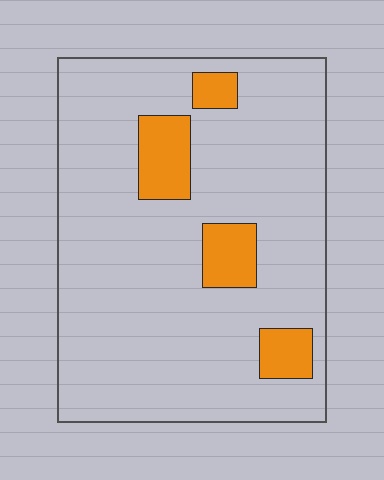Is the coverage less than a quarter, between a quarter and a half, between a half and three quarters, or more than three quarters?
Less than a quarter.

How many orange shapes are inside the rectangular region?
4.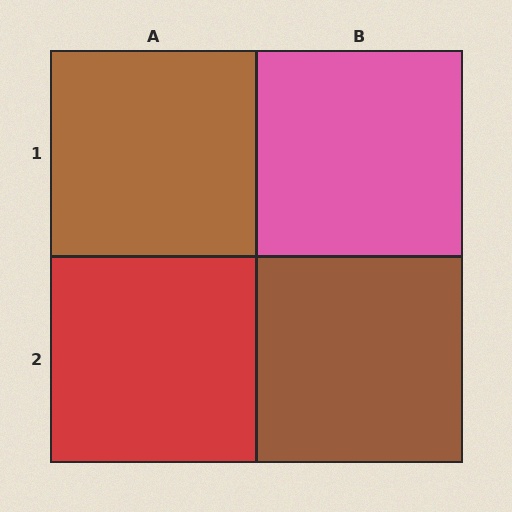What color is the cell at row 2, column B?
Brown.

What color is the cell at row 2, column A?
Red.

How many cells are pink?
1 cell is pink.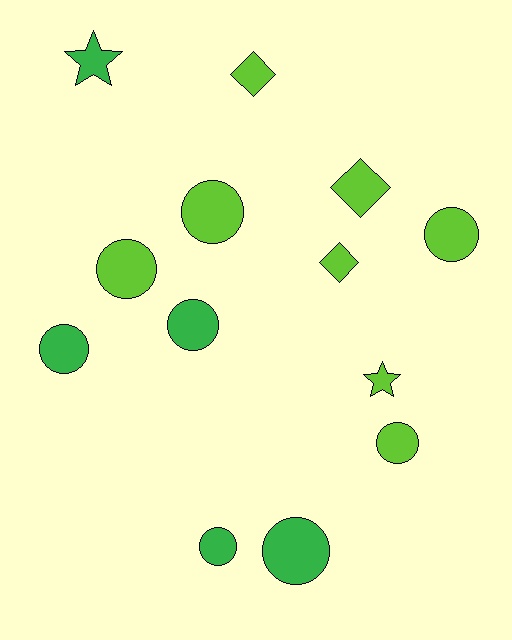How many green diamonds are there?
There are no green diamonds.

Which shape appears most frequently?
Circle, with 8 objects.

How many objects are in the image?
There are 13 objects.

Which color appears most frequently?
Lime, with 8 objects.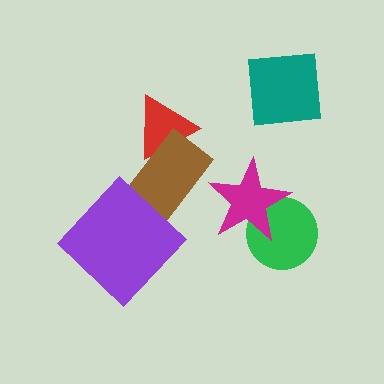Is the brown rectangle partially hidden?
Yes, it is partially covered by another shape.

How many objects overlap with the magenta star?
1 object overlaps with the magenta star.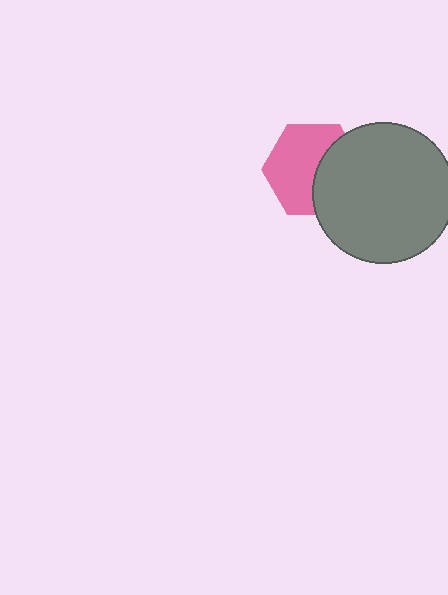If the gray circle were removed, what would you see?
You would see the complete pink hexagon.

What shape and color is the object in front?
The object in front is a gray circle.